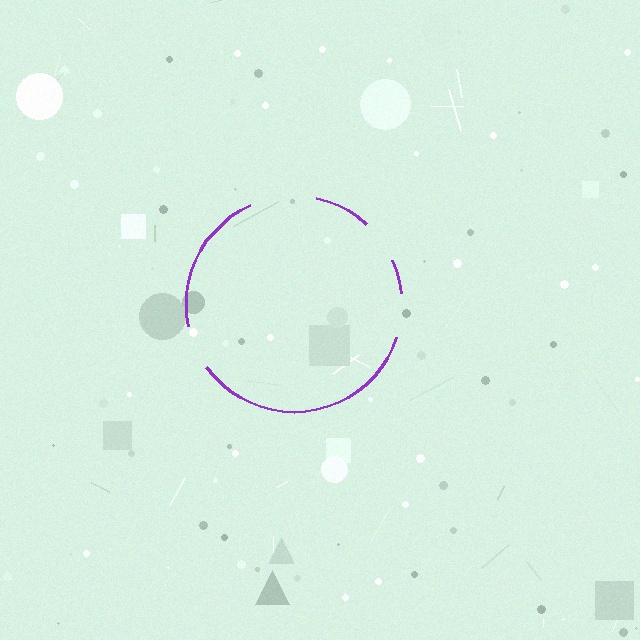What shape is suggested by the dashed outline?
The dashed outline suggests a circle.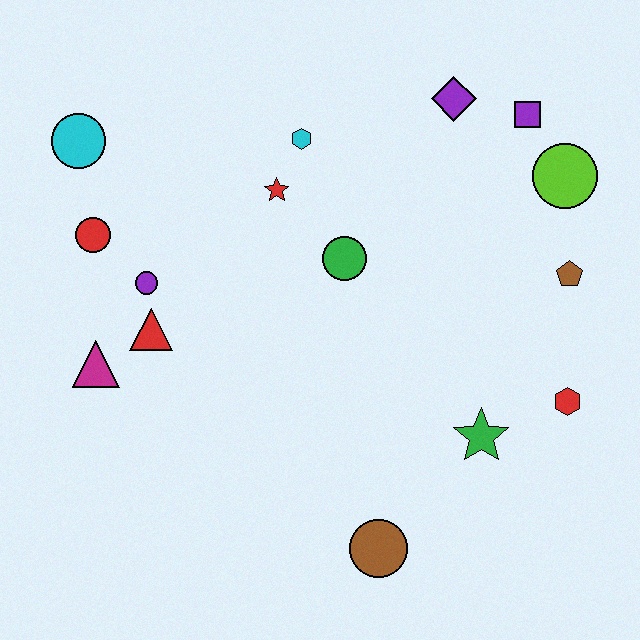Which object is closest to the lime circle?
The purple square is closest to the lime circle.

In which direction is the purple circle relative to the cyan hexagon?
The purple circle is to the left of the cyan hexagon.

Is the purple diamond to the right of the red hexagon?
No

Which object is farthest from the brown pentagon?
The cyan circle is farthest from the brown pentagon.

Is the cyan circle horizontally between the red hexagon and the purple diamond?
No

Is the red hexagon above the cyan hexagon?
No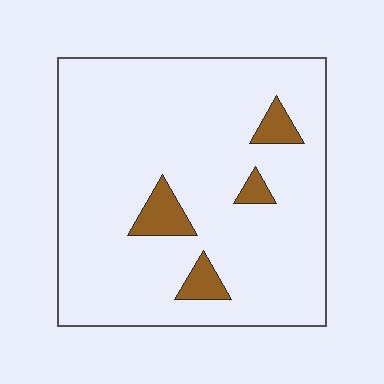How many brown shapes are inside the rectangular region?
4.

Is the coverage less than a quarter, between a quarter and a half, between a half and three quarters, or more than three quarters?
Less than a quarter.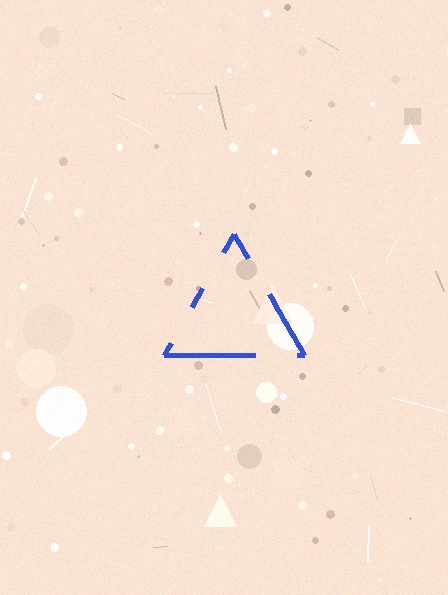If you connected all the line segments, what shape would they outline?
They would outline a triangle.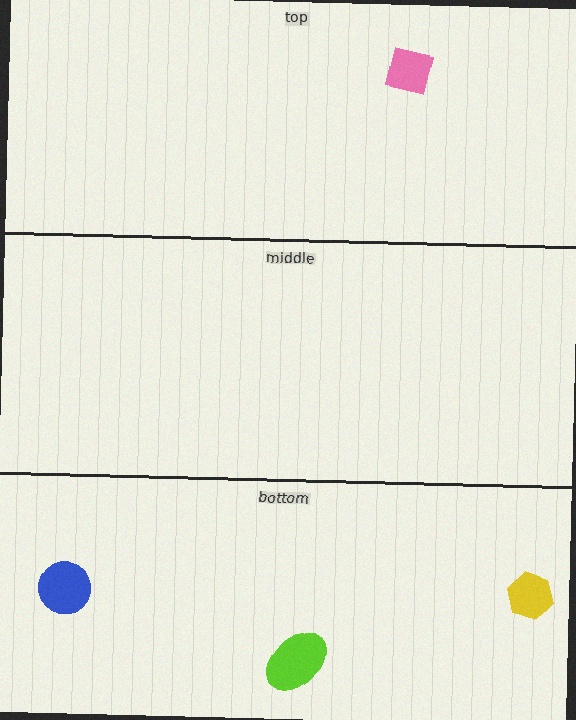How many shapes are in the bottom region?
3.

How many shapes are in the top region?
1.